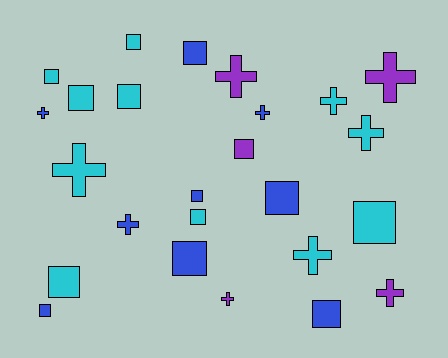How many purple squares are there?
There is 1 purple square.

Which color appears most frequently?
Cyan, with 11 objects.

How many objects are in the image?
There are 25 objects.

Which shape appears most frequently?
Square, with 14 objects.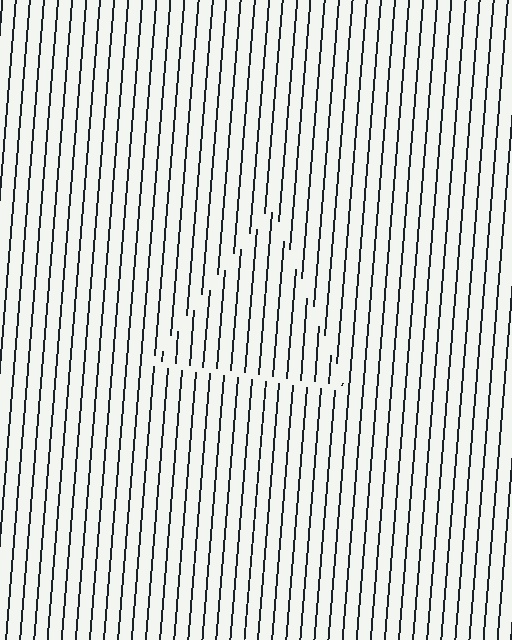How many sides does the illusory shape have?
3 sides — the line-ends trace a triangle.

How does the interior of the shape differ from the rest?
The interior of the shape contains the same grating, shifted by half a period — the contour is defined by the phase discontinuity where line-ends from the inner and outer gratings abut.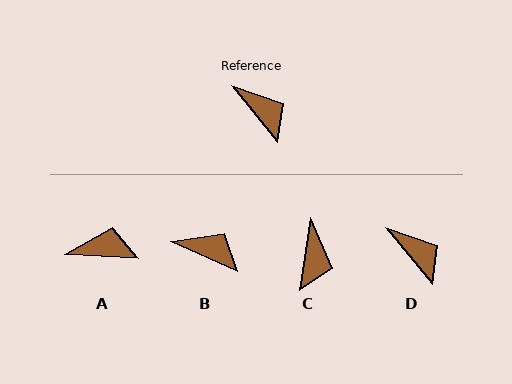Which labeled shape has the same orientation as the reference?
D.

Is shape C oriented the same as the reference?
No, it is off by about 47 degrees.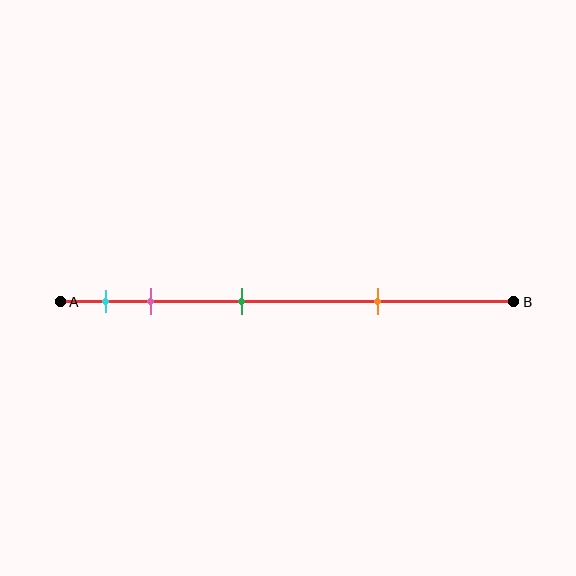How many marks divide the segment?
There are 4 marks dividing the segment.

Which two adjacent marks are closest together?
The cyan and pink marks are the closest adjacent pair.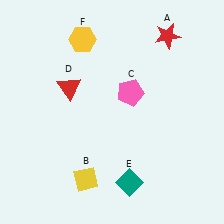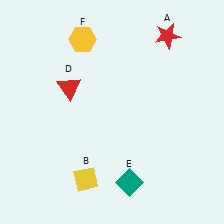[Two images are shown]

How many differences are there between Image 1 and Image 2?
There is 1 difference between the two images.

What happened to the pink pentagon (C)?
The pink pentagon (C) was removed in Image 2. It was in the top-right area of Image 1.